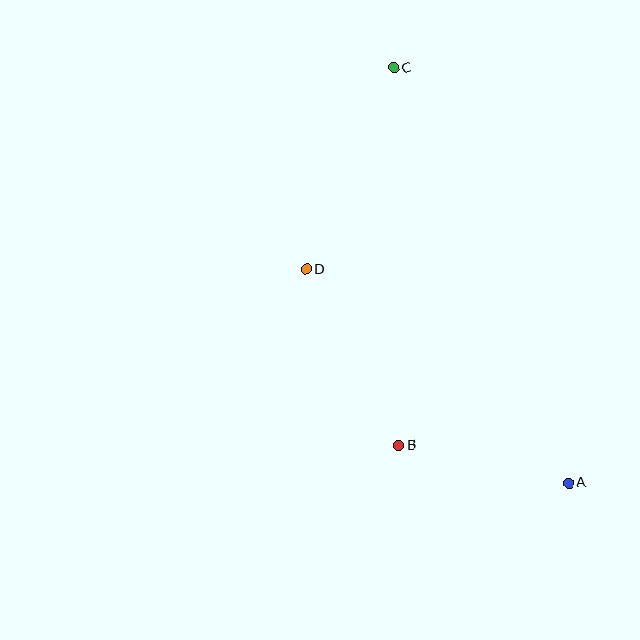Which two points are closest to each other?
Points A and B are closest to each other.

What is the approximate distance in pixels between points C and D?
The distance between C and D is approximately 220 pixels.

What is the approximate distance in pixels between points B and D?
The distance between B and D is approximately 199 pixels.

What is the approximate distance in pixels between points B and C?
The distance between B and C is approximately 378 pixels.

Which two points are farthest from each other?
Points A and C are farthest from each other.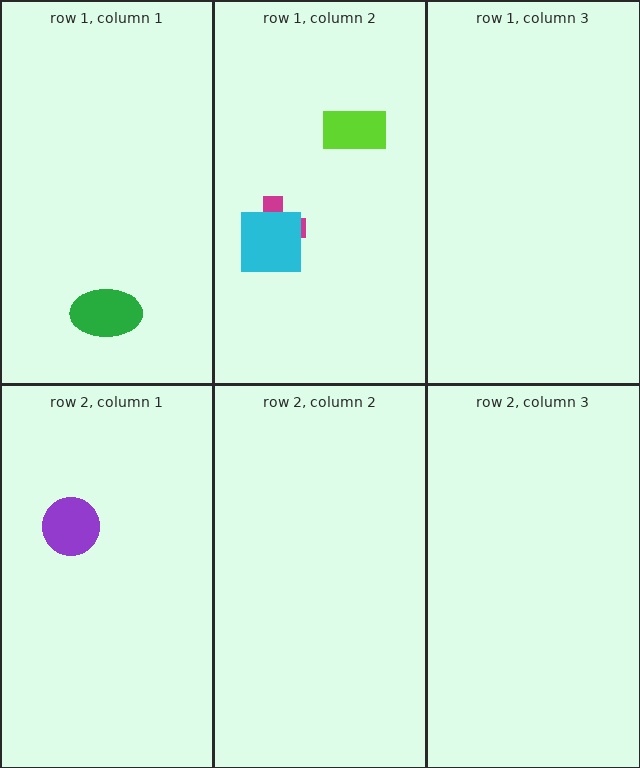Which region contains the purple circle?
The row 2, column 1 region.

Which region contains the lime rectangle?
The row 1, column 2 region.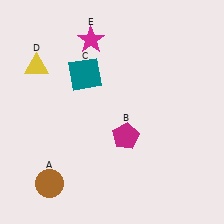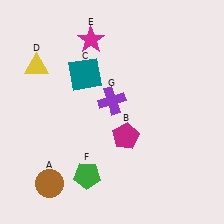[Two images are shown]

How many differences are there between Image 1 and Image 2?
There are 2 differences between the two images.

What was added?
A green pentagon (F), a purple cross (G) were added in Image 2.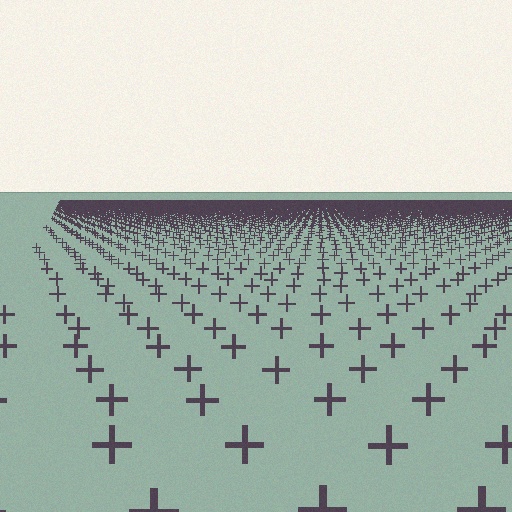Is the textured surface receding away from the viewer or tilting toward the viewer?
The surface is receding away from the viewer. Texture elements get smaller and denser toward the top.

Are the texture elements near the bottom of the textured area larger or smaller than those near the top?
Larger. Near the bottom, elements are closer to the viewer and appear at a bigger on-screen size.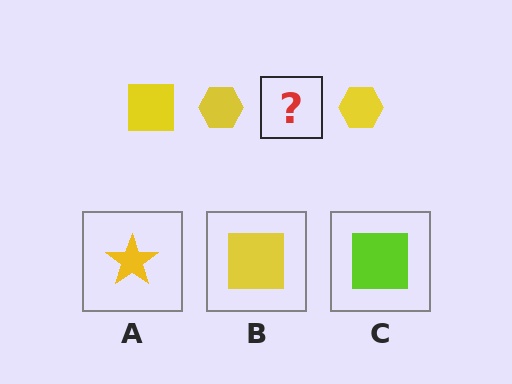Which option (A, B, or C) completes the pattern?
B.